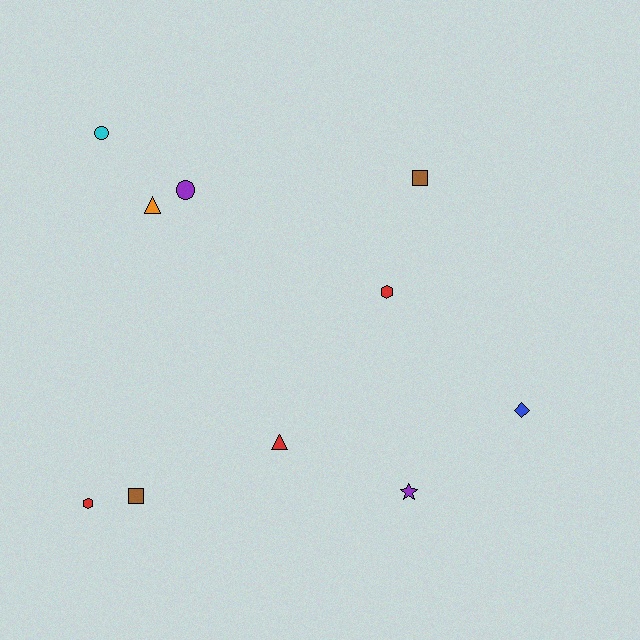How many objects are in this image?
There are 10 objects.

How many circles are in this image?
There are 2 circles.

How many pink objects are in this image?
There are no pink objects.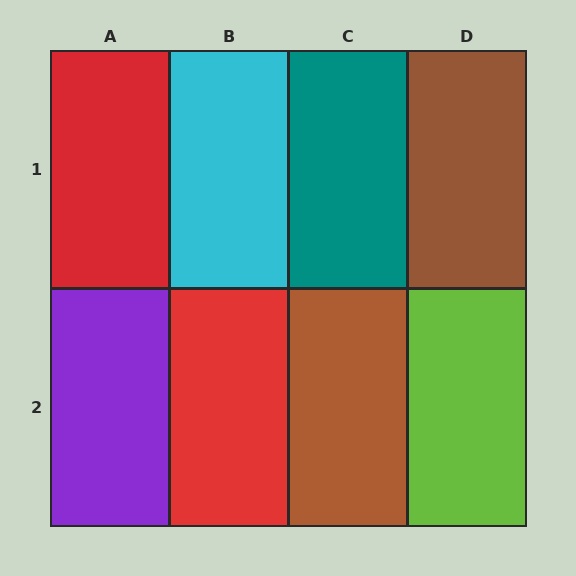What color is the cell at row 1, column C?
Teal.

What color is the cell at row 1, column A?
Red.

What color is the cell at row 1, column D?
Brown.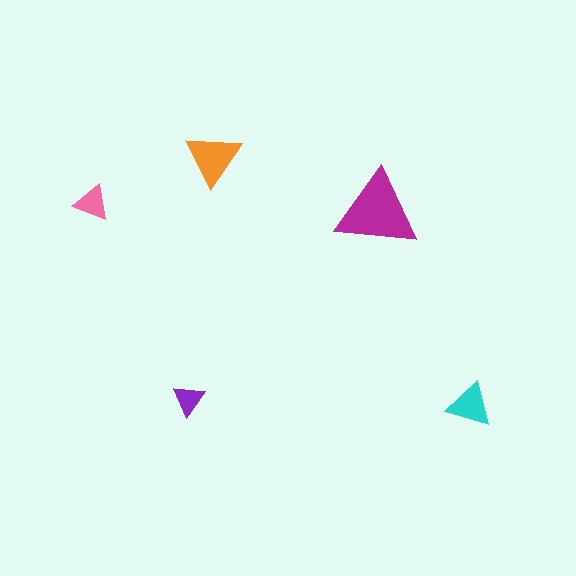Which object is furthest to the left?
The pink triangle is leftmost.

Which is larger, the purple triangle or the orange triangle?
The orange one.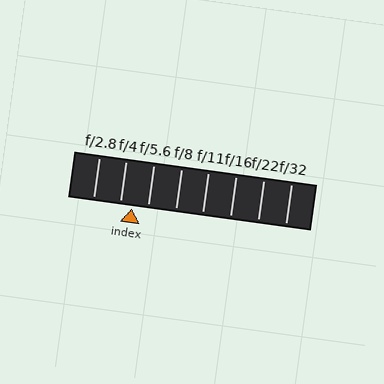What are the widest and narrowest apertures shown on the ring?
The widest aperture shown is f/2.8 and the narrowest is f/32.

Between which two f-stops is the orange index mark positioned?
The index mark is between f/4 and f/5.6.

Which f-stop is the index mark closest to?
The index mark is closest to f/4.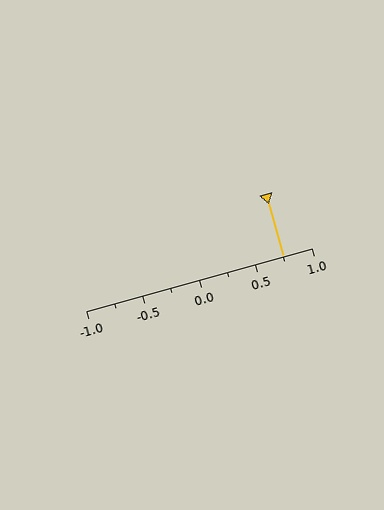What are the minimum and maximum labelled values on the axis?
The axis runs from -1.0 to 1.0.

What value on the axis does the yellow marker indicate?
The marker indicates approximately 0.75.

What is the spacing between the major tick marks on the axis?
The major ticks are spaced 0.5 apart.